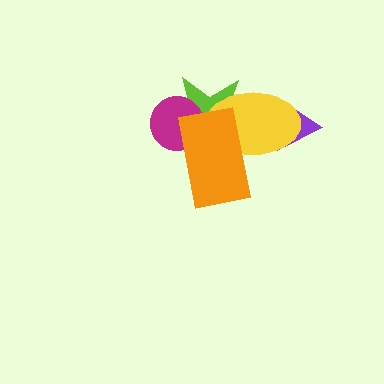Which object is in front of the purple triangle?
The yellow ellipse is in front of the purple triangle.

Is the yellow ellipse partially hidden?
Yes, it is partially covered by another shape.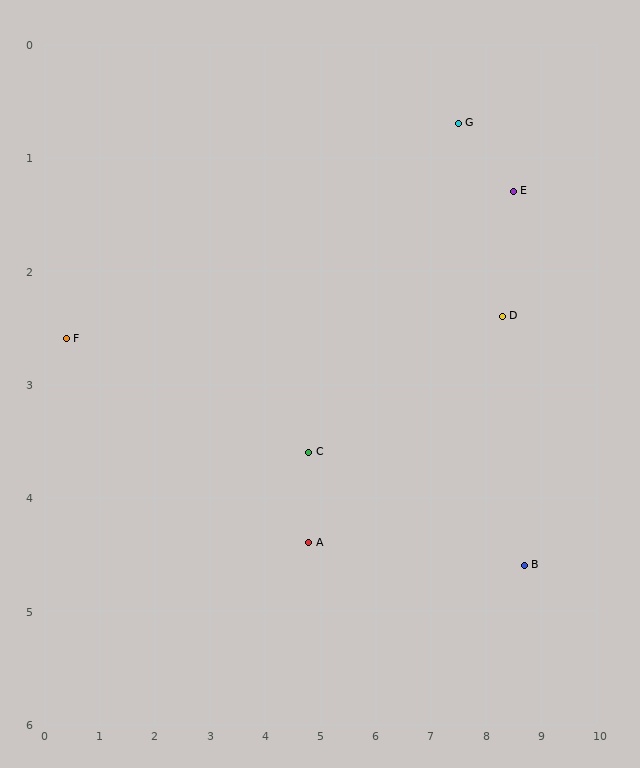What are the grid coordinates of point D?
Point D is at approximately (8.3, 2.4).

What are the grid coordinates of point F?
Point F is at approximately (0.4, 2.6).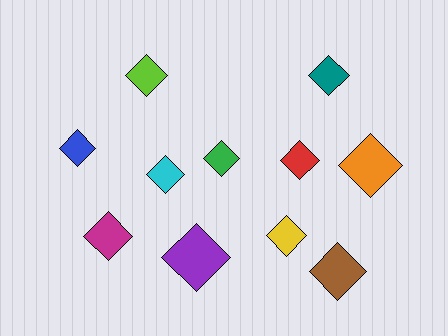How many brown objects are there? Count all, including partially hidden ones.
There is 1 brown object.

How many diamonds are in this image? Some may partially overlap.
There are 11 diamonds.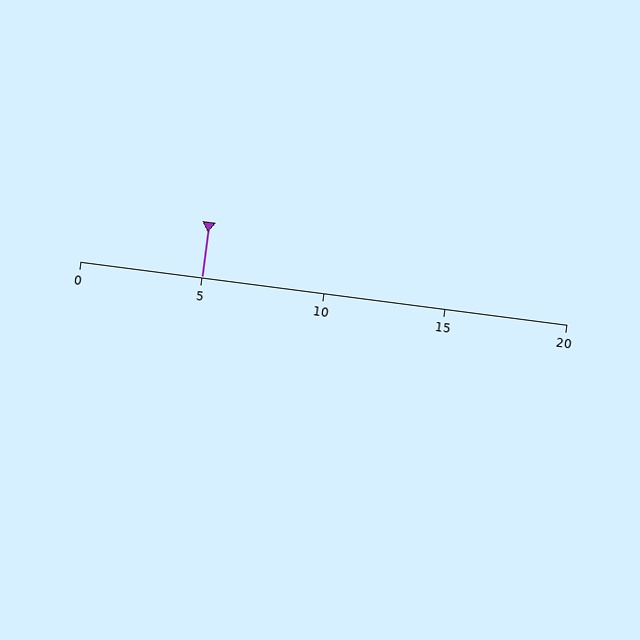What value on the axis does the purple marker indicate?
The marker indicates approximately 5.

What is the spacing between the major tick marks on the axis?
The major ticks are spaced 5 apart.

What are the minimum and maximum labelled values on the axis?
The axis runs from 0 to 20.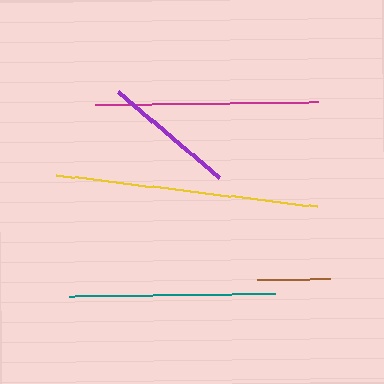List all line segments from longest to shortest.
From longest to shortest: yellow, magenta, teal, purple, brown.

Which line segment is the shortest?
The brown line is the shortest at approximately 74 pixels.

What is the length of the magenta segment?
The magenta segment is approximately 222 pixels long.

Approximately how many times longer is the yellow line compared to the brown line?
The yellow line is approximately 3.6 times the length of the brown line.